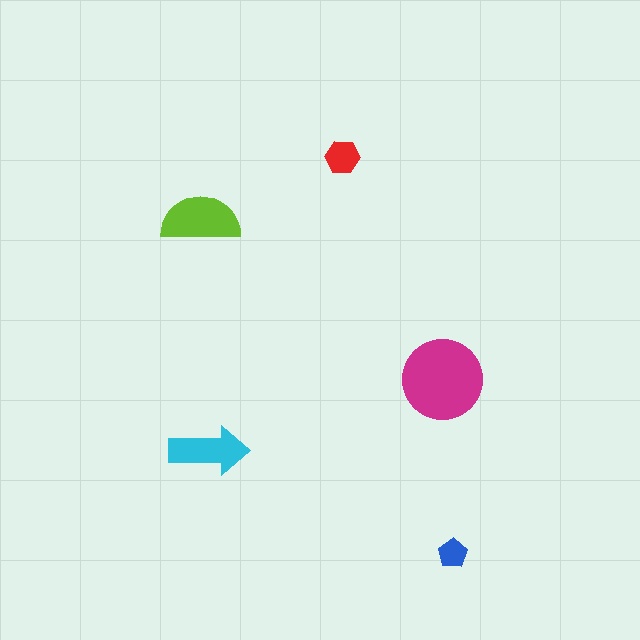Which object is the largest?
The magenta circle.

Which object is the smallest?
The blue pentagon.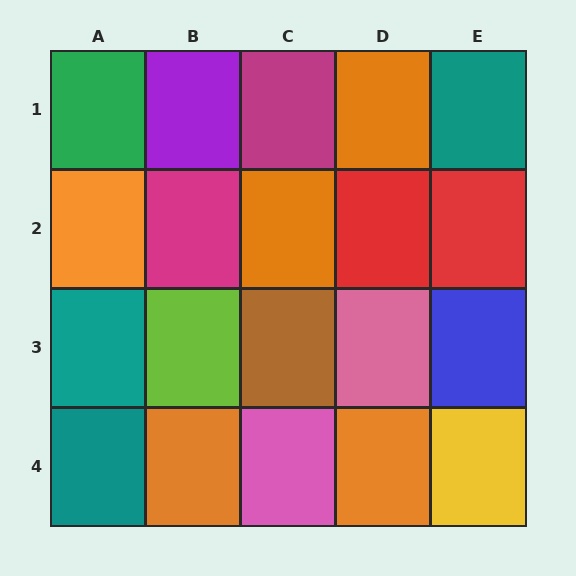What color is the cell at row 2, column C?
Orange.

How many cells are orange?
5 cells are orange.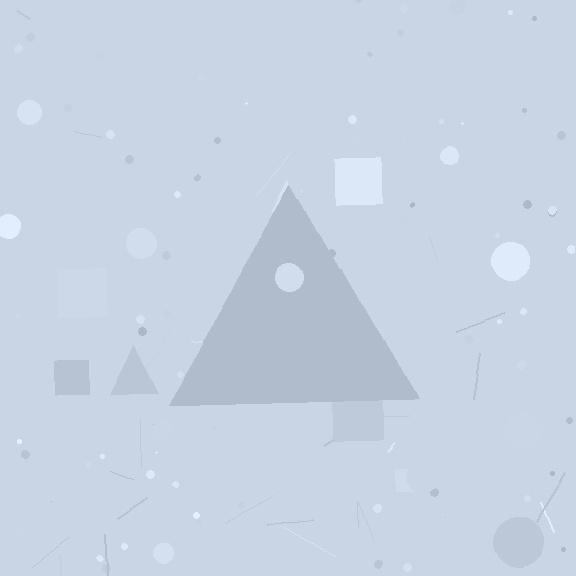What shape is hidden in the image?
A triangle is hidden in the image.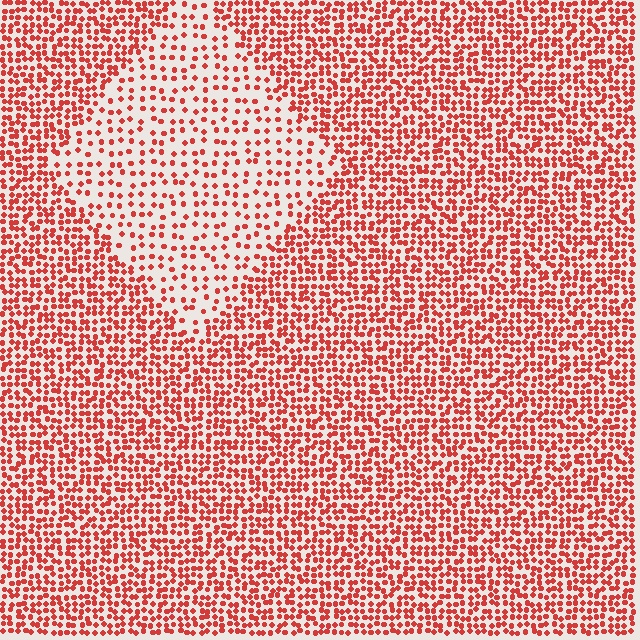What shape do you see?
I see a diamond.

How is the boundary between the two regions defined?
The boundary is defined by a change in element density (approximately 2.2x ratio). All elements are the same color, size, and shape.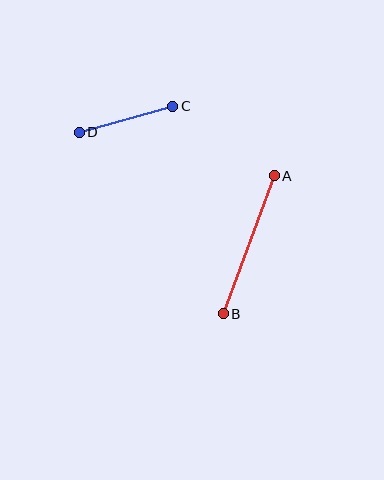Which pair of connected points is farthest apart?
Points A and B are farthest apart.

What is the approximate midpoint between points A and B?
The midpoint is at approximately (249, 245) pixels.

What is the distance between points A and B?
The distance is approximately 147 pixels.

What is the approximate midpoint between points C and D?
The midpoint is at approximately (126, 119) pixels.